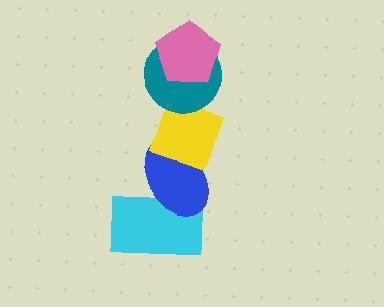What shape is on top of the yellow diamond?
The teal circle is on top of the yellow diamond.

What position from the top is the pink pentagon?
The pink pentagon is 1st from the top.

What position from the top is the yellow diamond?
The yellow diamond is 3rd from the top.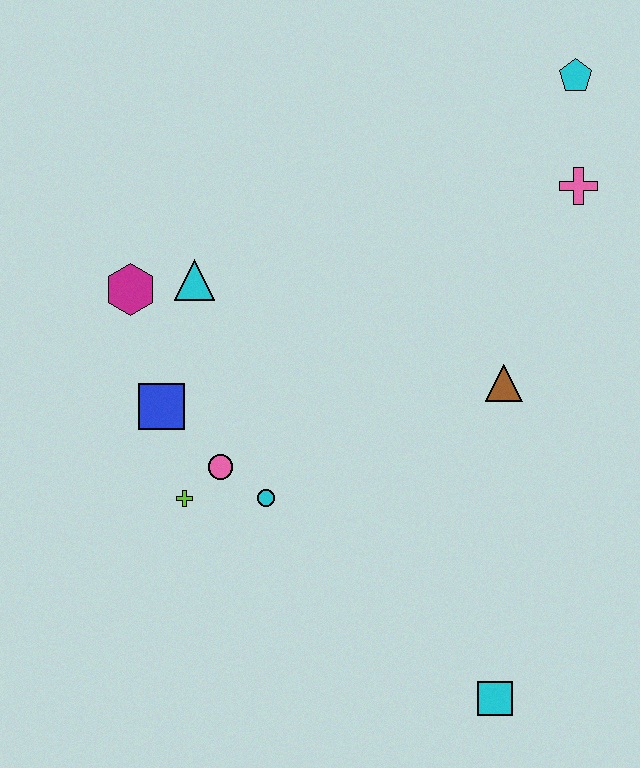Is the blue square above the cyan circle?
Yes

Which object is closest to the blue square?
The pink circle is closest to the blue square.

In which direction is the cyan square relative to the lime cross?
The cyan square is to the right of the lime cross.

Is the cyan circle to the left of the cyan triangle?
No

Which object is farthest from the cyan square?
The cyan pentagon is farthest from the cyan square.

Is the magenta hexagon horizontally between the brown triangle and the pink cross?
No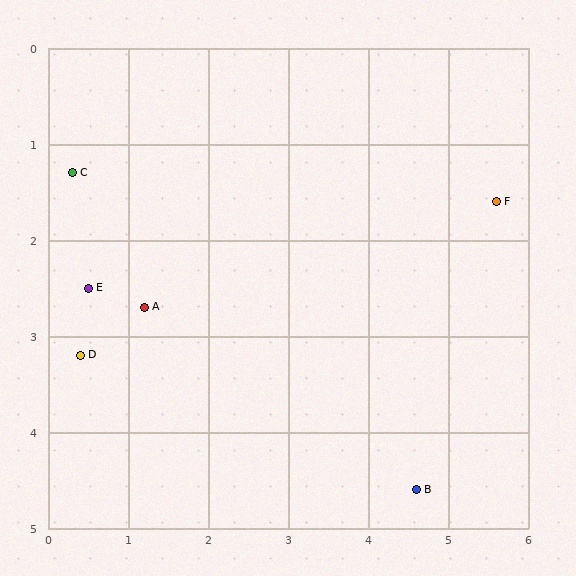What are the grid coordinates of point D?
Point D is at approximately (0.4, 3.2).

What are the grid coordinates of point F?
Point F is at approximately (5.6, 1.6).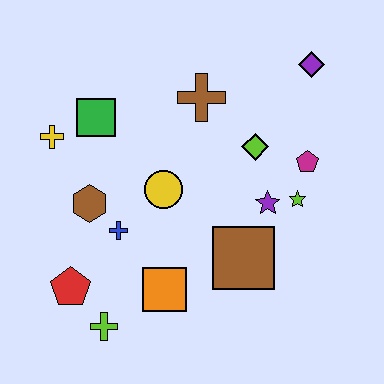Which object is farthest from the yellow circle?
The purple diamond is farthest from the yellow circle.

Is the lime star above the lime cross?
Yes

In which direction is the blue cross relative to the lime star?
The blue cross is to the left of the lime star.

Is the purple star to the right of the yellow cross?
Yes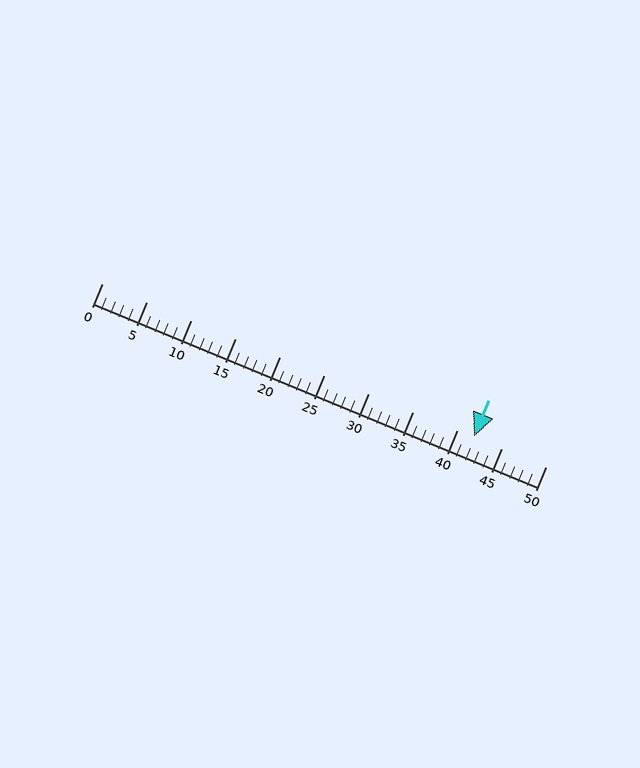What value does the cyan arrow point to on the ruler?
The cyan arrow points to approximately 42.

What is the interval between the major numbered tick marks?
The major tick marks are spaced 5 units apart.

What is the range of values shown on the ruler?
The ruler shows values from 0 to 50.